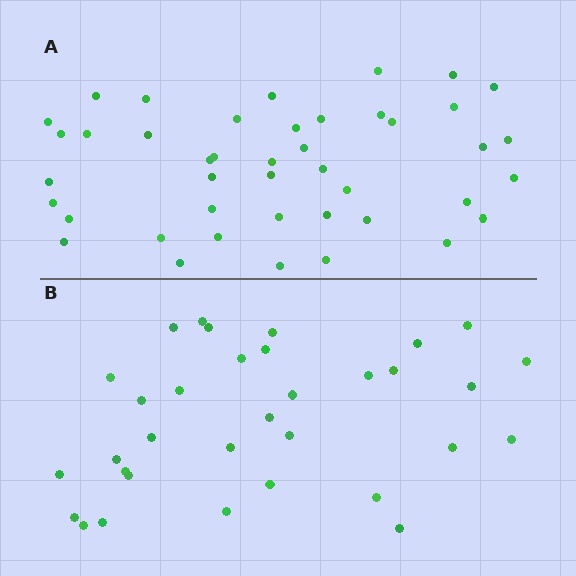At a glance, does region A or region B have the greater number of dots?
Region A (the top region) has more dots.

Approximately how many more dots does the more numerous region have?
Region A has roughly 10 or so more dots than region B.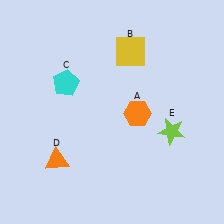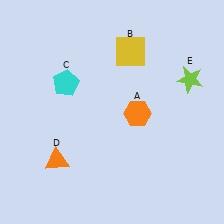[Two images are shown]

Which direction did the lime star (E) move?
The lime star (E) moved up.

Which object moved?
The lime star (E) moved up.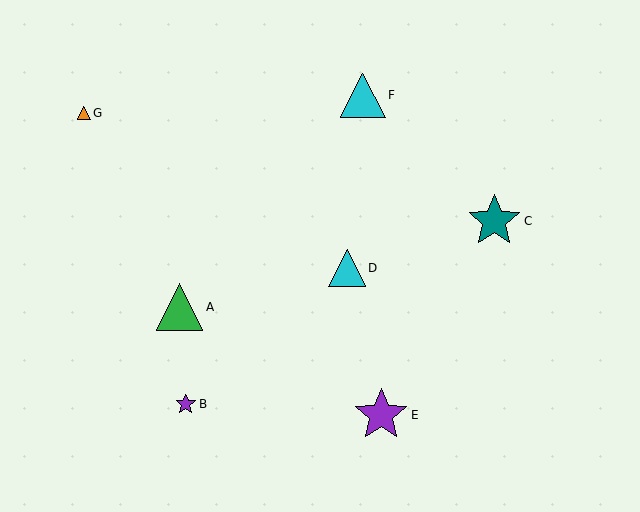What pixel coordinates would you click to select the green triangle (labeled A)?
Click at (179, 307) to select the green triangle A.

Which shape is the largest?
The purple star (labeled E) is the largest.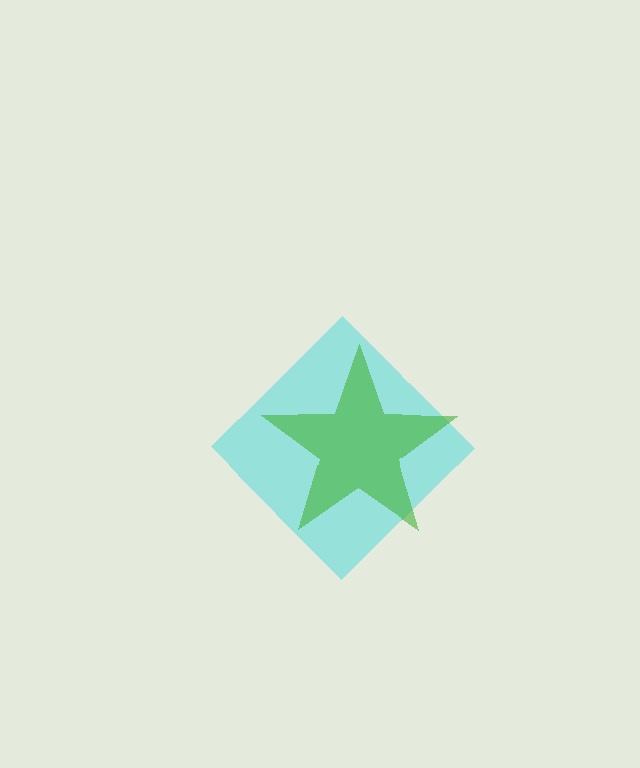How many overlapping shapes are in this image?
There are 2 overlapping shapes in the image.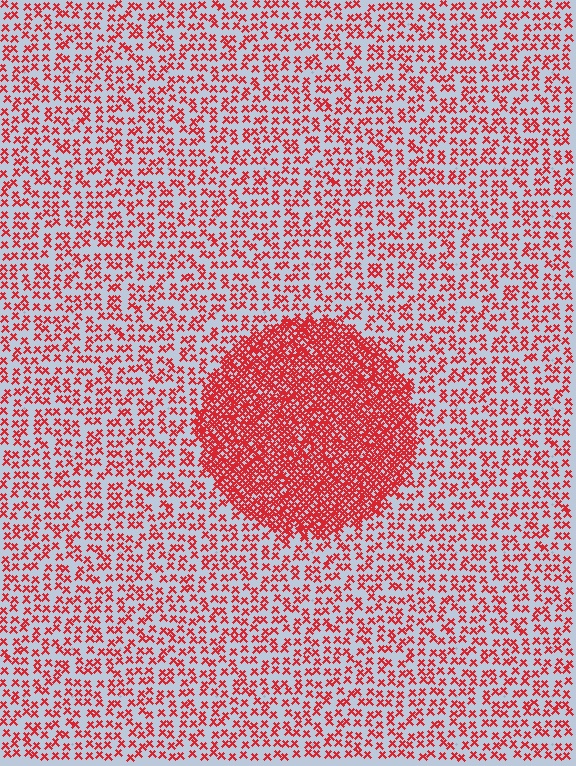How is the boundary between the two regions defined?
The boundary is defined by a change in element density (approximately 2.9x ratio). All elements are the same color, size, and shape.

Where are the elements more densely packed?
The elements are more densely packed inside the circle boundary.